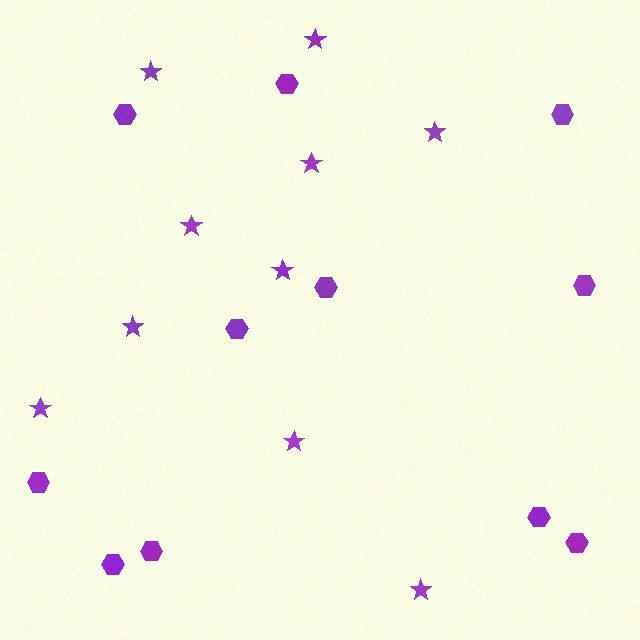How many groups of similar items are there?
There are 2 groups: one group of stars (10) and one group of hexagons (11).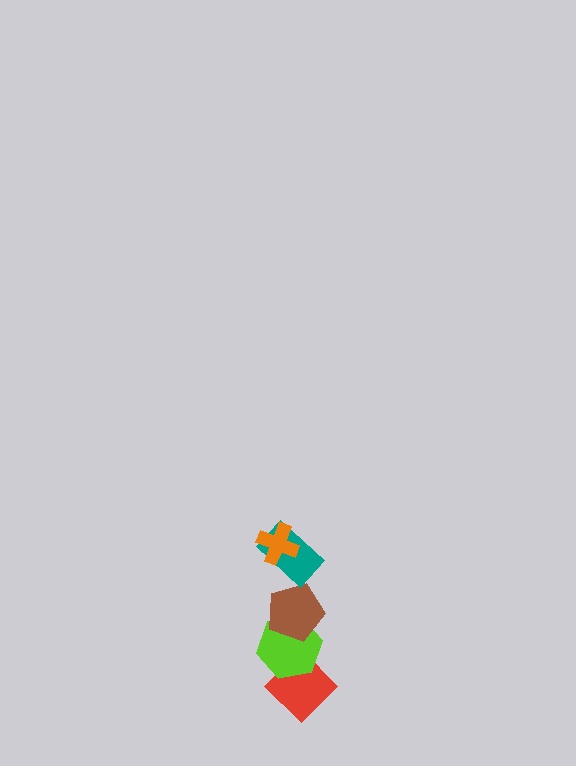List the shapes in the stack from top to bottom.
From top to bottom: the orange cross, the teal rectangle, the brown pentagon, the lime hexagon, the red diamond.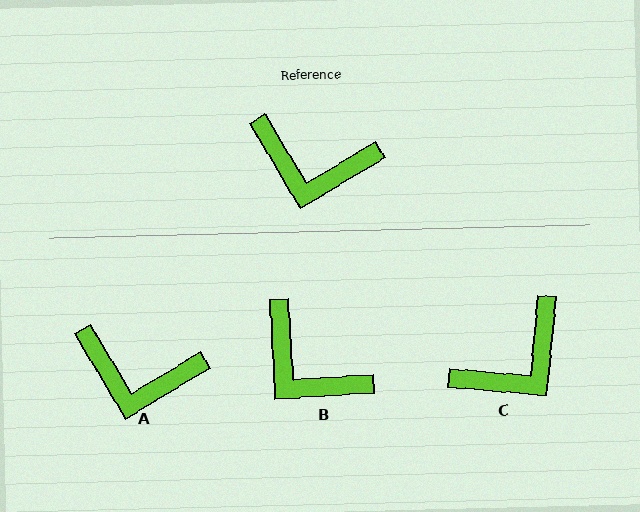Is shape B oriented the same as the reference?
No, it is off by about 28 degrees.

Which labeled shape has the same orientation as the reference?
A.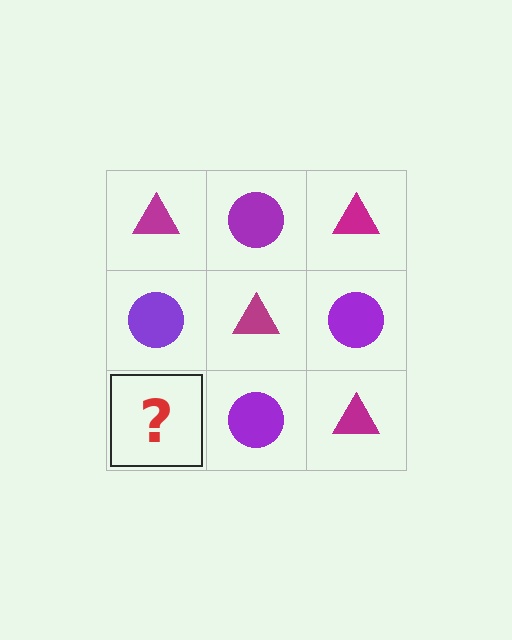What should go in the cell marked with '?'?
The missing cell should contain a magenta triangle.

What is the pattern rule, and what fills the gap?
The rule is that it alternates magenta triangle and purple circle in a checkerboard pattern. The gap should be filled with a magenta triangle.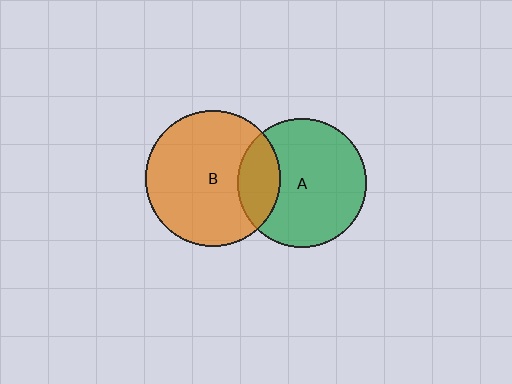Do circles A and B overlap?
Yes.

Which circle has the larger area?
Circle B (orange).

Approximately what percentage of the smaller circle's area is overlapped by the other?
Approximately 25%.